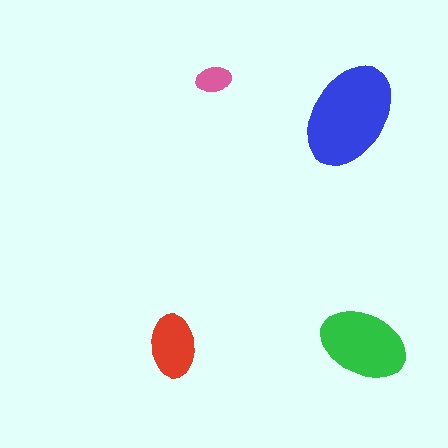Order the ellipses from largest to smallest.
the blue one, the green one, the red one, the pink one.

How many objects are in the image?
There are 4 objects in the image.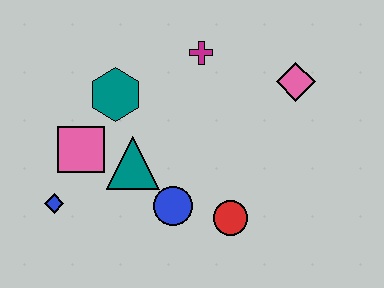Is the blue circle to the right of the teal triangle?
Yes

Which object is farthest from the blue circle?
The pink diamond is farthest from the blue circle.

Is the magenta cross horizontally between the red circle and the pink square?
Yes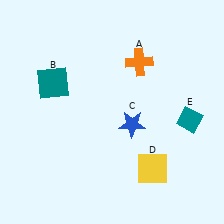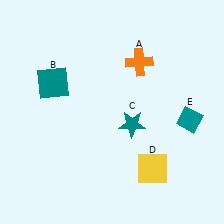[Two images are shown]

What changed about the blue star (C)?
In Image 1, C is blue. In Image 2, it changed to teal.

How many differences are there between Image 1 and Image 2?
There is 1 difference between the two images.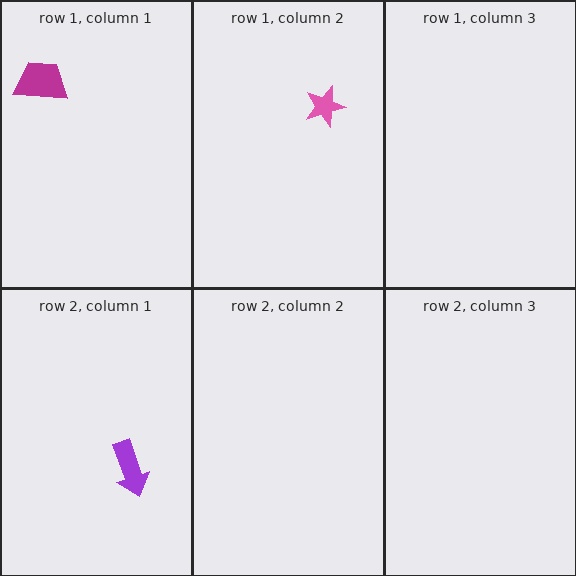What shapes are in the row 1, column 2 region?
The pink star.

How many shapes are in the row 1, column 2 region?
1.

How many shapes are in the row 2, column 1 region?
1.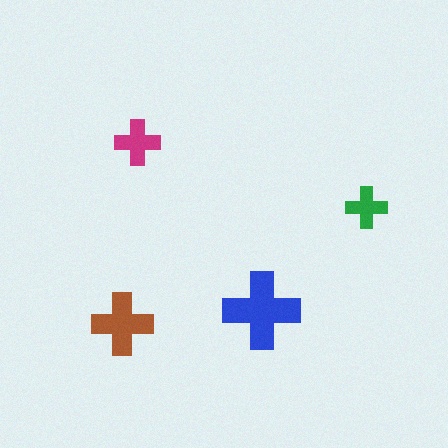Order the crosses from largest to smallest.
the blue one, the brown one, the magenta one, the green one.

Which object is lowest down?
The brown cross is bottommost.